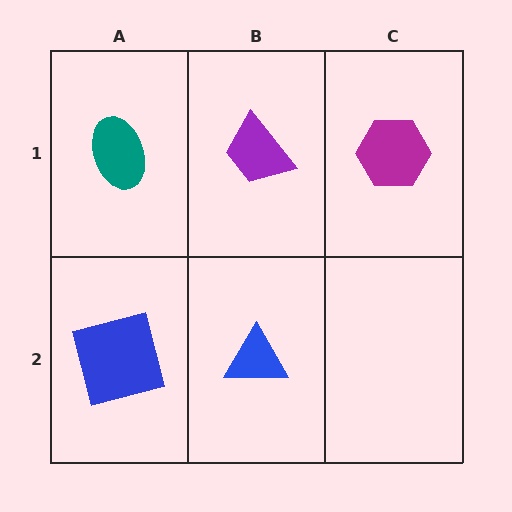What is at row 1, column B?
A purple trapezoid.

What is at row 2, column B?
A blue triangle.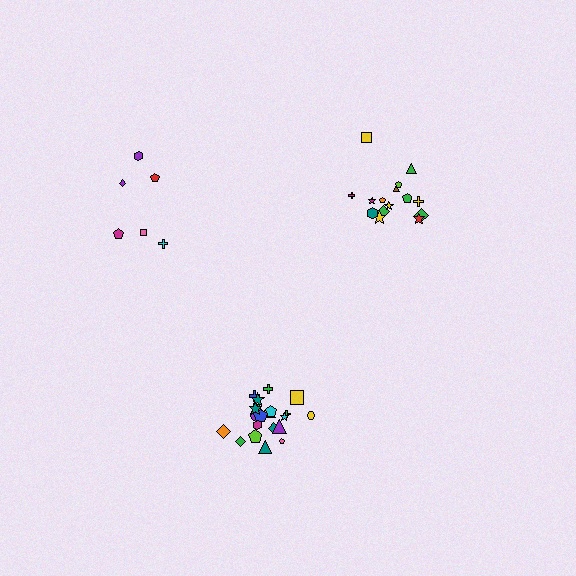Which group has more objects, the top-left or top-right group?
The top-right group.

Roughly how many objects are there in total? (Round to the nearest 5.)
Roughly 45 objects in total.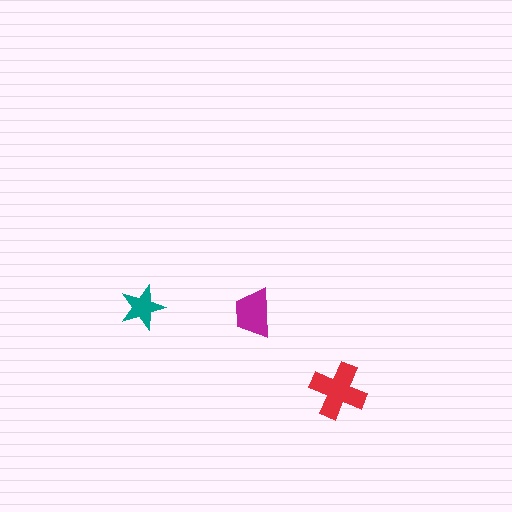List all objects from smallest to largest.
The teal star, the magenta trapezoid, the red cross.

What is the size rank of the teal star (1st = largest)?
3rd.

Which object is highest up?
The teal star is topmost.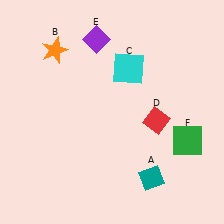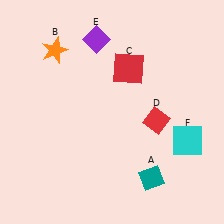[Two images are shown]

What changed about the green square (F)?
In Image 1, F is green. In Image 2, it changed to cyan.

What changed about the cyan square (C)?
In Image 1, C is cyan. In Image 2, it changed to red.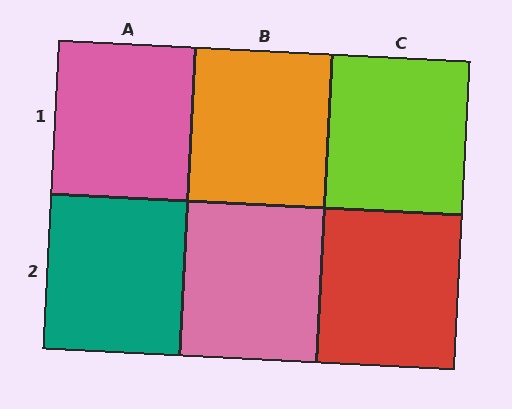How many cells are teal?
1 cell is teal.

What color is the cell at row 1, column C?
Lime.